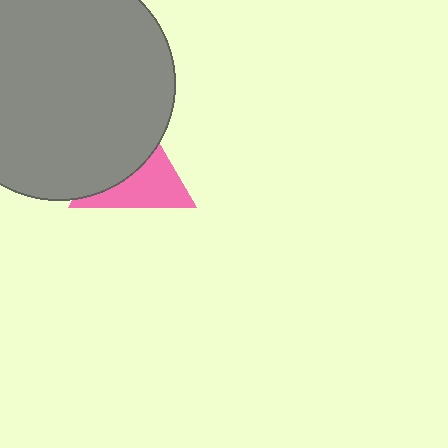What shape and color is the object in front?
The object in front is a gray circle.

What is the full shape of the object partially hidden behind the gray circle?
The partially hidden object is a pink triangle.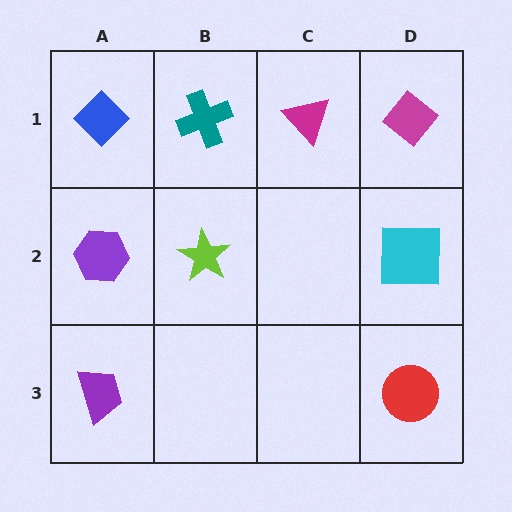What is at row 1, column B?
A teal cross.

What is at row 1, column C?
A magenta triangle.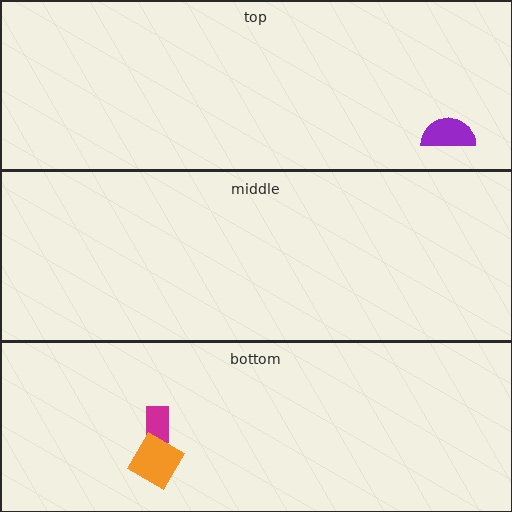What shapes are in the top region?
The purple semicircle.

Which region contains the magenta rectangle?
The bottom region.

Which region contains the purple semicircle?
The top region.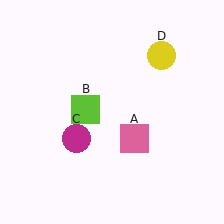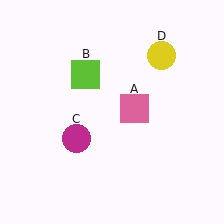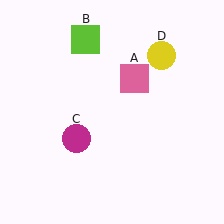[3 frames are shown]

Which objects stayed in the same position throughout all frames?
Magenta circle (object C) and yellow circle (object D) remained stationary.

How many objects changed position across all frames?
2 objects changed position: pink square (object A), lime square (object B).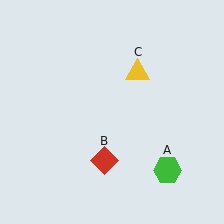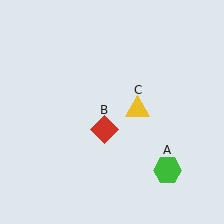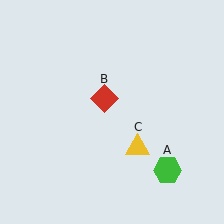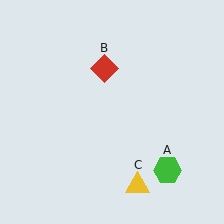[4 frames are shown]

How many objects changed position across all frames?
2 objects changed position: red diamond (object B), yellow triangle (object C).